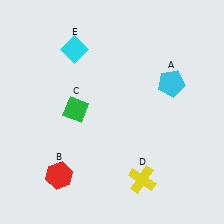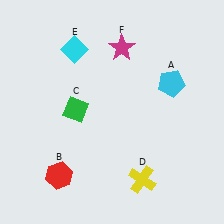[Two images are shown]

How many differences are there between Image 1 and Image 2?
There is 1 difference between the two images.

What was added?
A magenta star (F) was added in Image 2.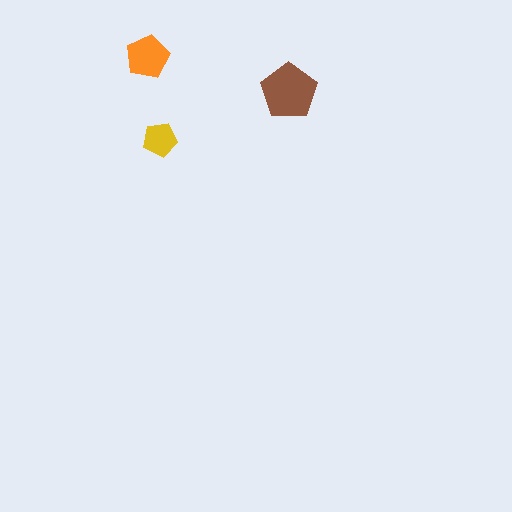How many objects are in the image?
There are 3 objects in the image.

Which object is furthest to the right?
The brown pentagon is rightmost.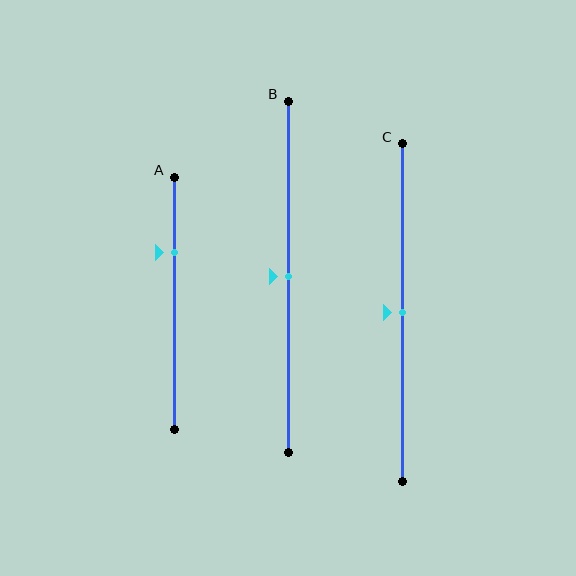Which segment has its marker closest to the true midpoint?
Segment B has its marker closest to the true midpoint.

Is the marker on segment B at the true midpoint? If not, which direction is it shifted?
Yes, the marker on segment B is at the true midpoint.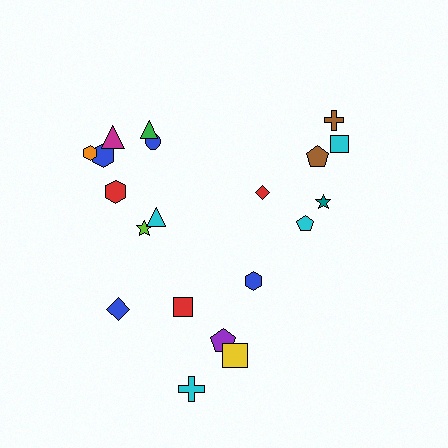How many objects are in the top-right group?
There are 6 objects.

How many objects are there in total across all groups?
There are 20 objects.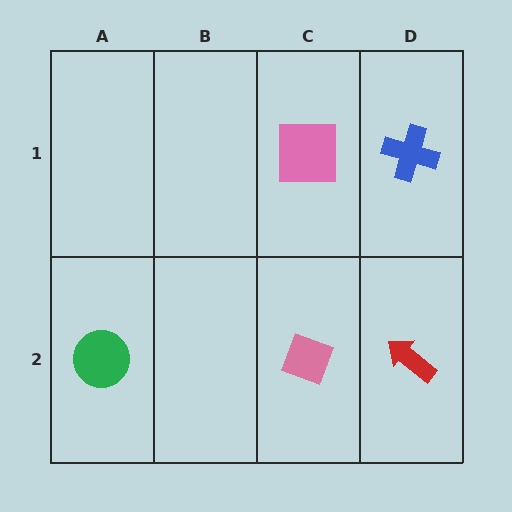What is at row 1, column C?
A pink square.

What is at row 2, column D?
A red arrow.